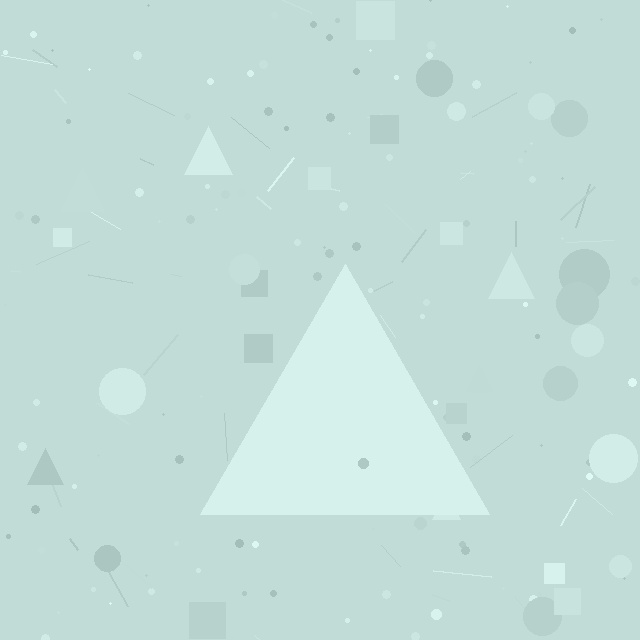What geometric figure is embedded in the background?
A triangle is embedded in the background.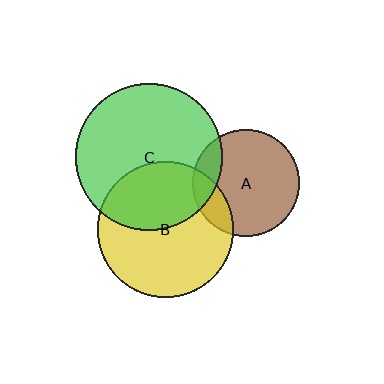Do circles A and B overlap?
Yes.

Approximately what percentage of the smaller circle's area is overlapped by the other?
Approximately 15%.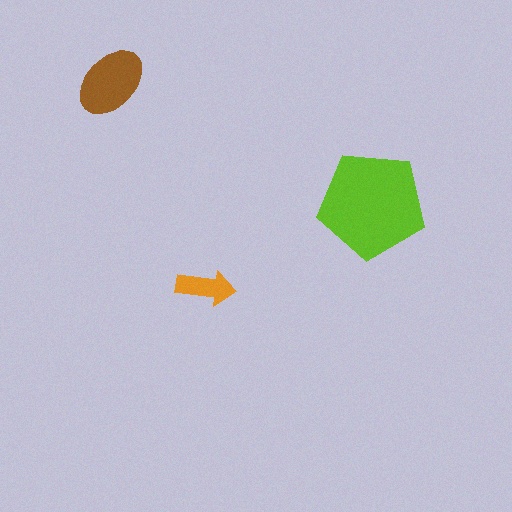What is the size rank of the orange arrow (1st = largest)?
3rd.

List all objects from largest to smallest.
The lime pentagon, the brown ellipse, the orange arrow.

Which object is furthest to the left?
The brown ellipse is leftmost.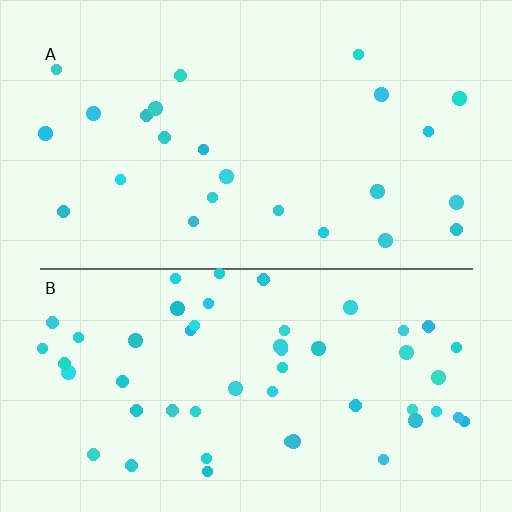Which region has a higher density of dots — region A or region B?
B (the bottom).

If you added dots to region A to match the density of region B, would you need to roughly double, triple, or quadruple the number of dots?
Approximately double.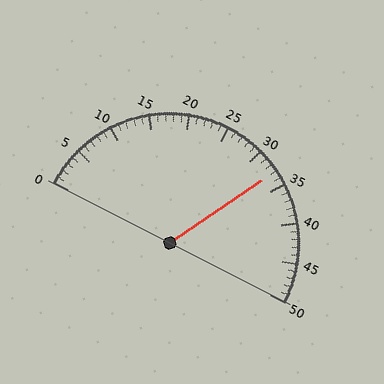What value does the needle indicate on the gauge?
The needle indicates approximately 33.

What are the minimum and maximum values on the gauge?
The gauge ranges from 0 to 50.